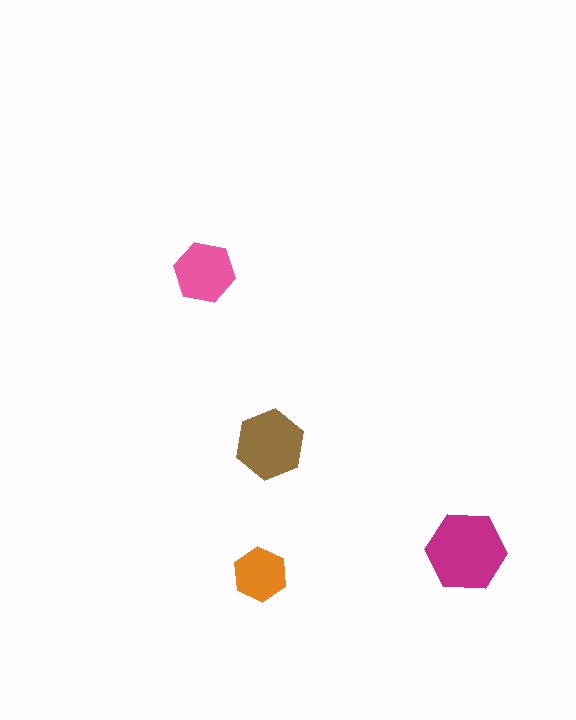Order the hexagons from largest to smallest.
the magenta one, the brown one, the pink one, the orange one.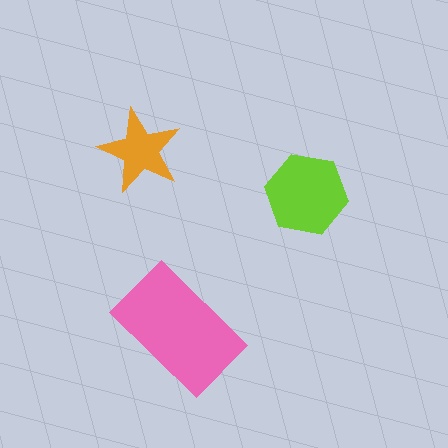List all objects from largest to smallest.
The pink rectangle, the lime hexagon, the orange star.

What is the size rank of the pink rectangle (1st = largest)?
1st.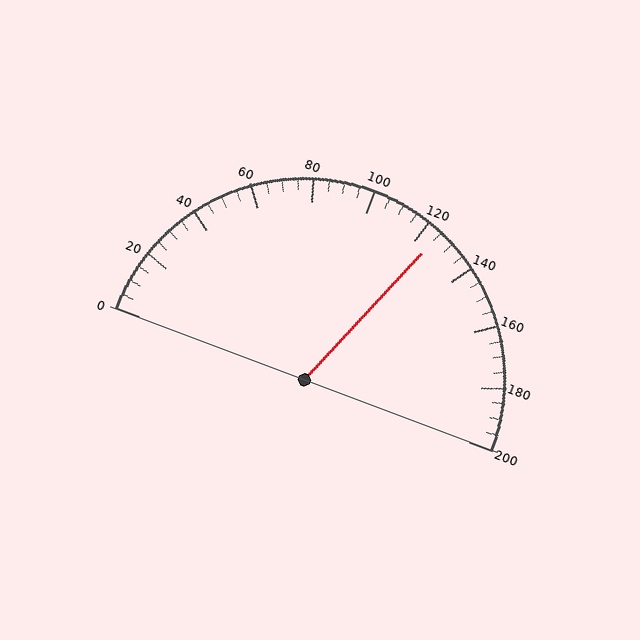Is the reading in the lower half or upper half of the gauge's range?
The reading is in the upper half of the range (0 to 200).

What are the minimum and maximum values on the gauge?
The gauge ranges from 0 to 200.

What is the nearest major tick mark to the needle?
The nearest major tick mark is 120.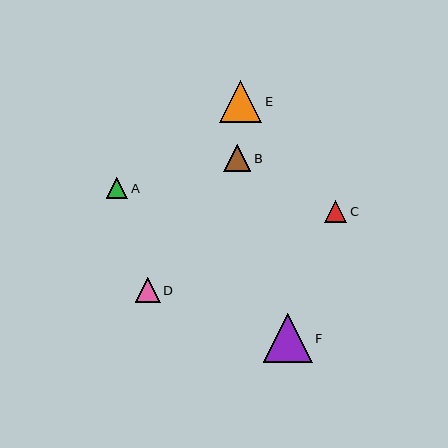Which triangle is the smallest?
Triangle A is the smallest with a size of approximately 21 pixels.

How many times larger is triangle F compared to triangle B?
Triangle F is approximately 1.8 times the size of triangle B.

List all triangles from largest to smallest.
From largest to smallest: F, E, B, D, C, A.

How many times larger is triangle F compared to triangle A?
Triangle F is approximately 2.3 times the size of triangle A.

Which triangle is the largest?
Triangle F is the largest with a size of approximately 49 pixels.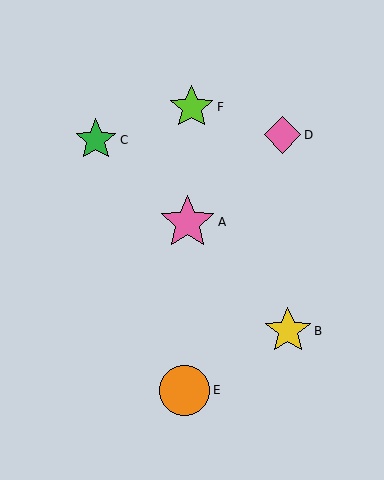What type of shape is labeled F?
Shape F is a lime star.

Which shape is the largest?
The pink star (labeled A) is the largest.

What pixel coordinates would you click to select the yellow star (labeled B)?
Click at (288, 331) to select the yellow star B.